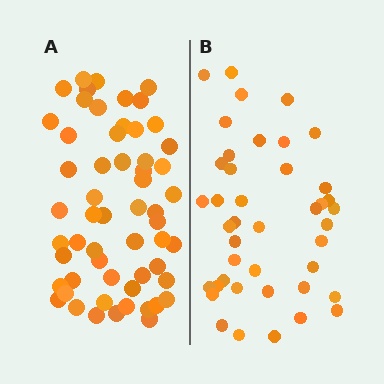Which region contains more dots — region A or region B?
Region A (the left region) has more dots.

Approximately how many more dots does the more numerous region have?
Region A has approximately 15 more dots than region B.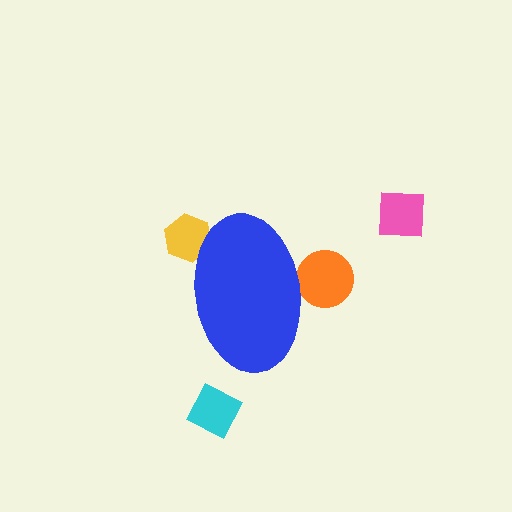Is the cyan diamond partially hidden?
No, the cyan diamond is fully visible.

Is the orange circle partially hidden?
Yes, the orange circle is partially hidden behind the blue ellipse.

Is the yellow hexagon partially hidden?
Yes, the yellow hexagon is partially hidden behind the blue ellipse.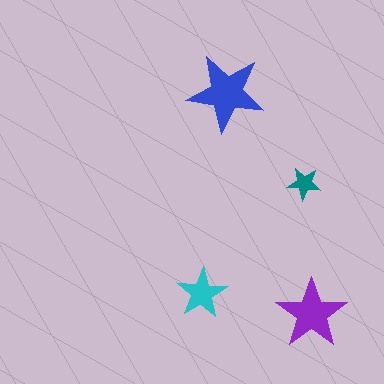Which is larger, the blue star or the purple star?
The blue one.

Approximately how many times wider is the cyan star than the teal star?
About 1.5 times wider.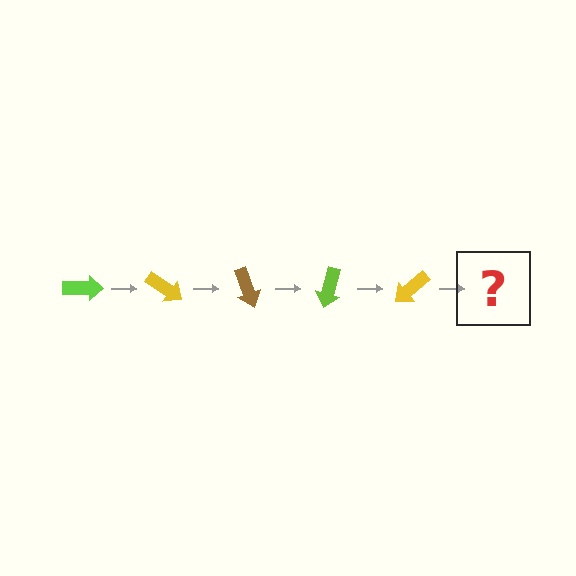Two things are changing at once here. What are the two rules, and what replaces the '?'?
The two rules are that it rotates 35 degrees each step and the color cycles through lime, yellow, and brown. The '?' should be a brown arrow, rotated 175 degrees from the start.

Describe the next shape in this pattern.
It should be a brown arrow, rotated 175 degrees from the start.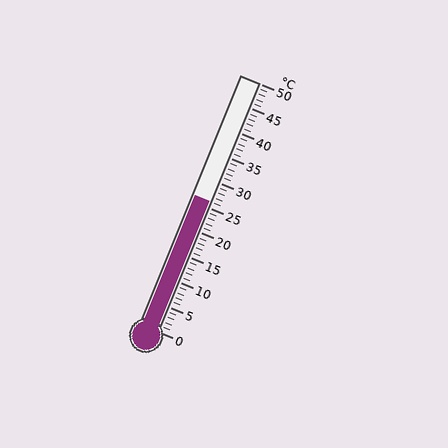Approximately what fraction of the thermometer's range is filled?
The thermometer is filled to approximately 50% of its range.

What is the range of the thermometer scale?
The thermometer scale ranges from 0°C to 50°C.